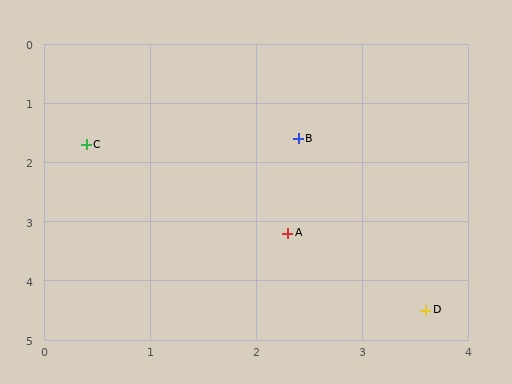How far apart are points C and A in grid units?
Points C and A are about 2.4 grid units apart.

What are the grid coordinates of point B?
Point B is at approximately (2.4, 1.6).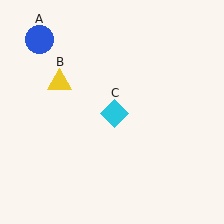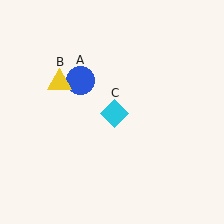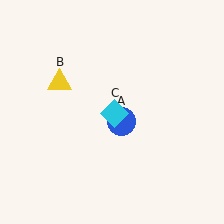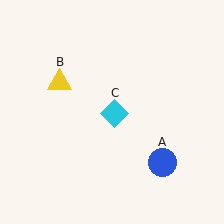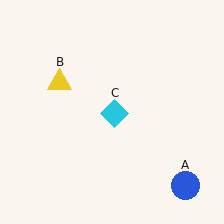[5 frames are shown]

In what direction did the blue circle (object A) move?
The blue circle (object A) moved down and to the right.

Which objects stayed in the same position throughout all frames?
Yellow triangle (object B) and cyan diamond (object C) remained stationary.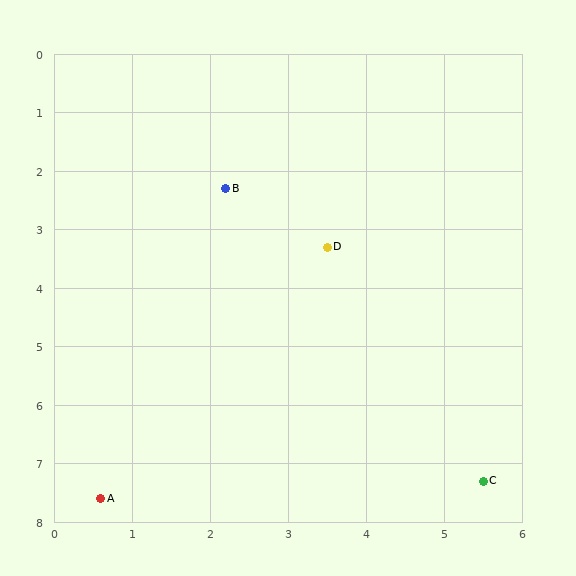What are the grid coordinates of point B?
Point B is at approximately (2.2, 2.3).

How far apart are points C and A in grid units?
Points C and A are about 4.9 grid units apart.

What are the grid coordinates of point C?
Point C is at approximately (5.5, 7.3).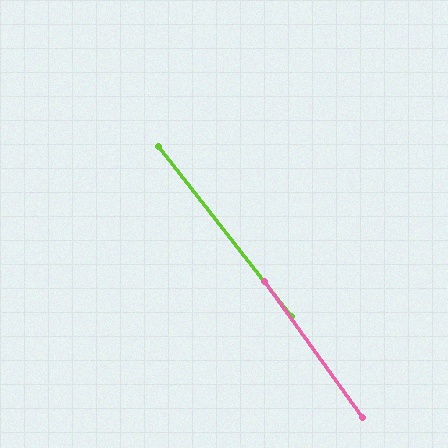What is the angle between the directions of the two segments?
Approximately 2 degrees.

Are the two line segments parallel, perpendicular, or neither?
Parallel — their directions differ by only 2.0°.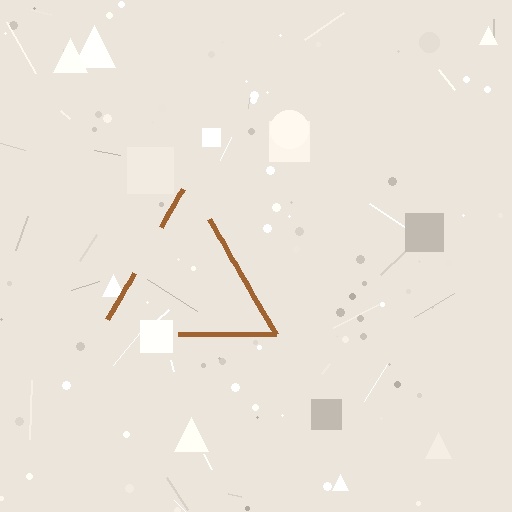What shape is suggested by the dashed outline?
The dashed outline suggests a triangle.